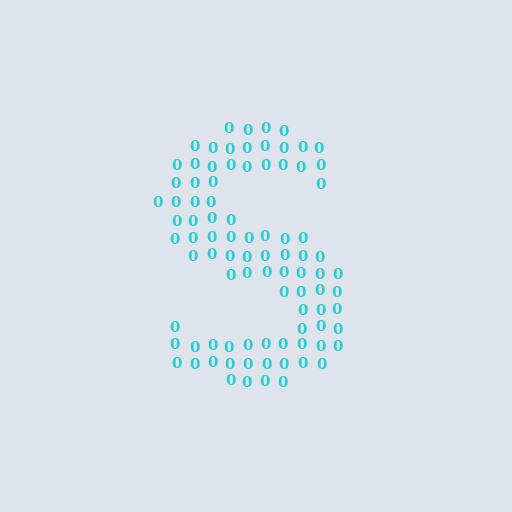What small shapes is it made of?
It is made of small digit 0's.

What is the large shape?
The large shape is the letter S.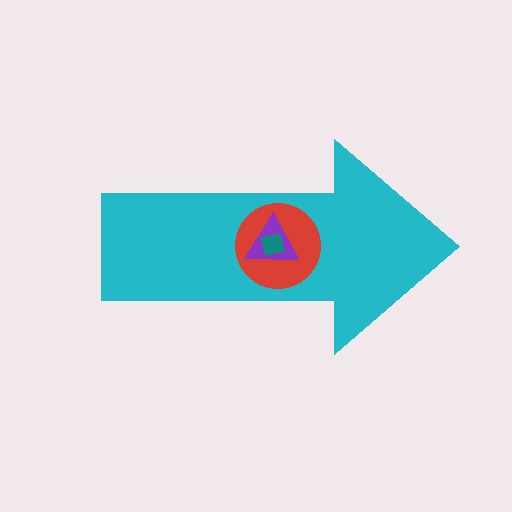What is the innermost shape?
The teal square.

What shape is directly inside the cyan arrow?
The red circle.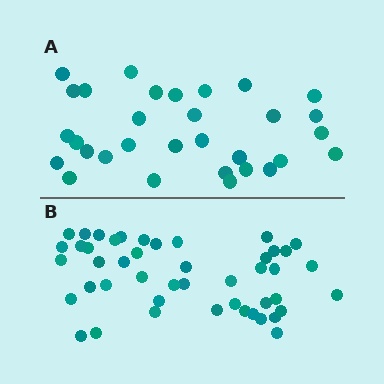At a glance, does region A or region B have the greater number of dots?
Region B (the bottom region) has more dots.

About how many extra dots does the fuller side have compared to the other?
Region B has approximately 15 more dots than region A.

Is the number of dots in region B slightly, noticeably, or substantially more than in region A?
Region B has substantially more. The ratio is roughly 1.5 to 1.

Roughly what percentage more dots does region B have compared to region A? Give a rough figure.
About 50% more.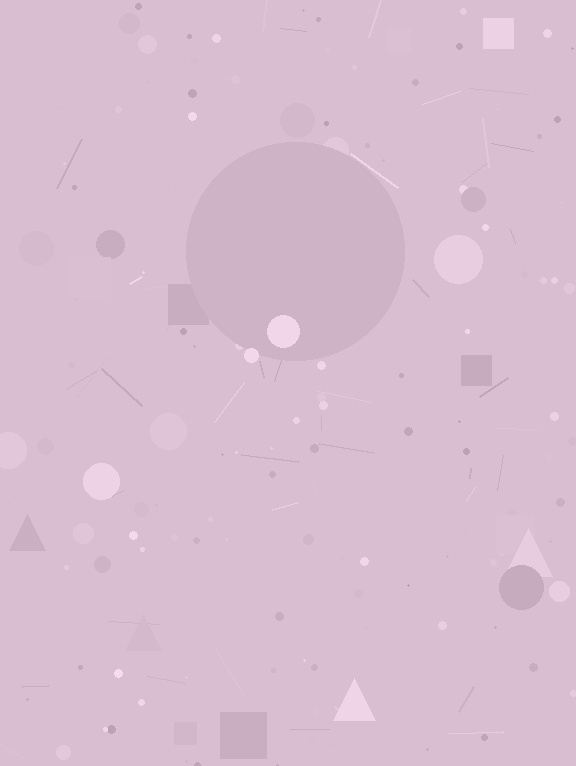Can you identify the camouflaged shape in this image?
The camouflaged shape is a circle.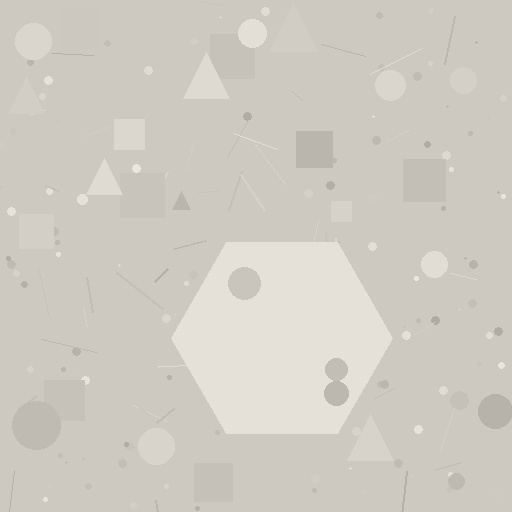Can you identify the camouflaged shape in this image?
The camouflaged shape is a hexagon.